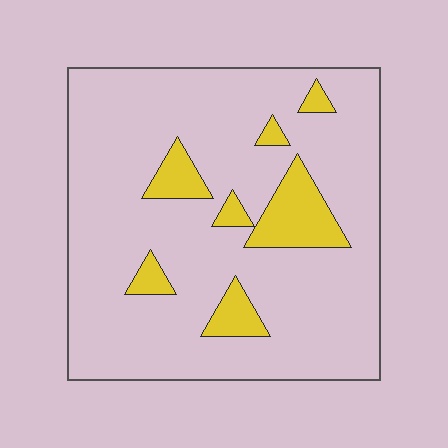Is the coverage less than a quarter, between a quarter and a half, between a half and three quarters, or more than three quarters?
Less than a quarter.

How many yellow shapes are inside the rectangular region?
7.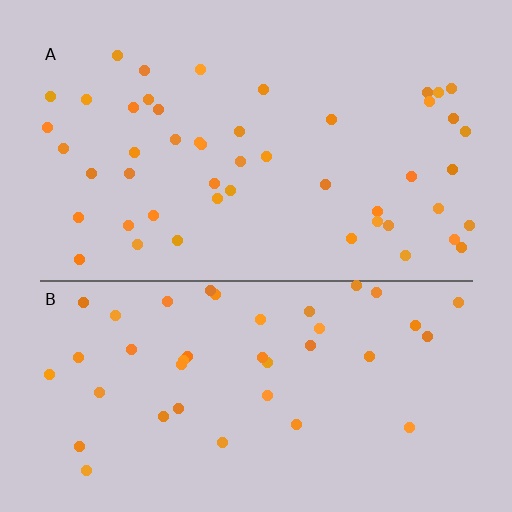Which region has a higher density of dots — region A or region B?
A (the top).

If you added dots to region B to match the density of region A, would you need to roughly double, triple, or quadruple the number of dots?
Approximately double.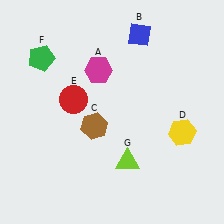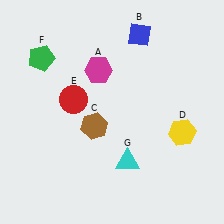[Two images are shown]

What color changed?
The triangle (G) changed from lime in Image 1 to cyan in Image 2.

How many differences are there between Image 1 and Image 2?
There is 1 difference between the two images.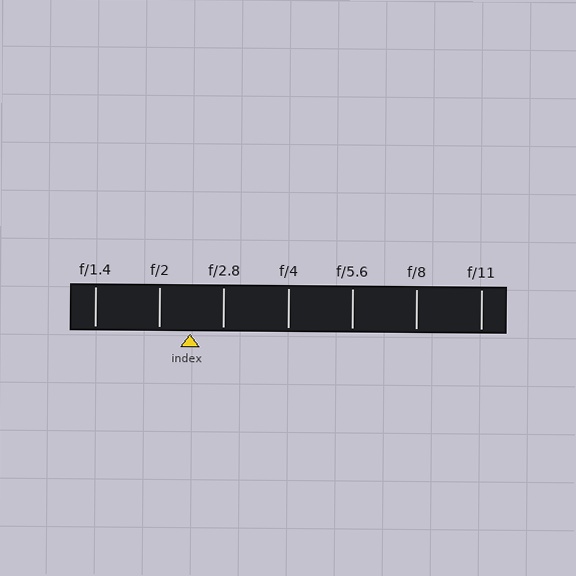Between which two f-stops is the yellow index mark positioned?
The index mark is between f/2 and f/2.8.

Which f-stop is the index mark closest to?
The index mark is closest to f/2.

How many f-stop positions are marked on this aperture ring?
There are 7 f-stop positions marked.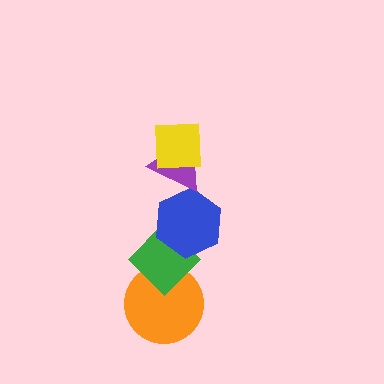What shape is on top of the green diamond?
The blue hexagon is on top of the green diamond.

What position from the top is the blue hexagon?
The blue hexagon is 3rd from the top.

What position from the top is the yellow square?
The yellow square is 1st from the top.